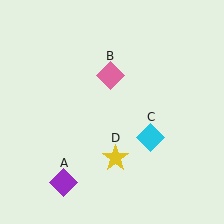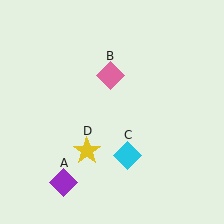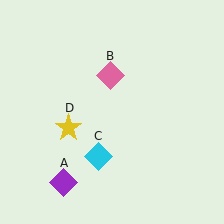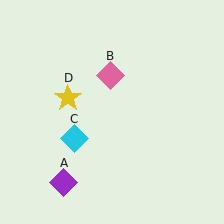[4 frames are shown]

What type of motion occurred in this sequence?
The cyan diamond (object C), yellow star (object D) rotated clockwise around the center of the scene.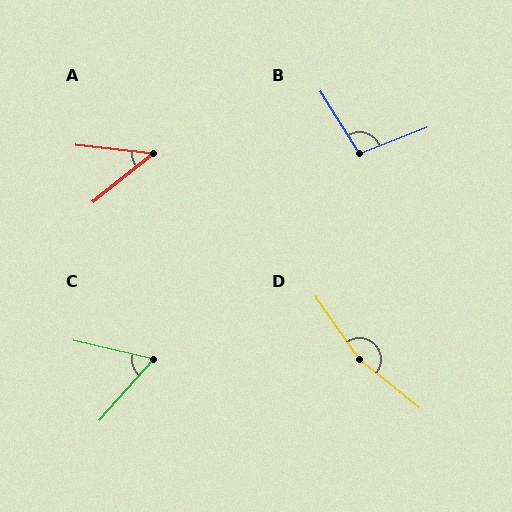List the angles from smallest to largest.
A (45°), C (61°), B (101°), D (163°).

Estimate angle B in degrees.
Approximately 101 degrees.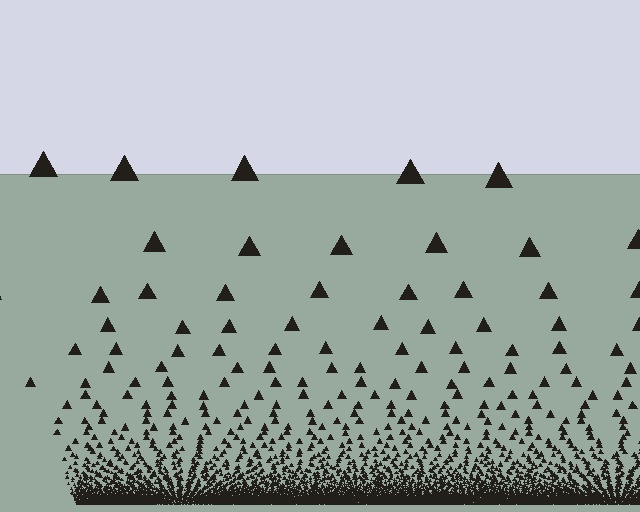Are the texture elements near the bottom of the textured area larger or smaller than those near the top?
Smaller. The gradient is inverted — elements near the bottom are smaller and denser.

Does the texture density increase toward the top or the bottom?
Density increases toward the bottom.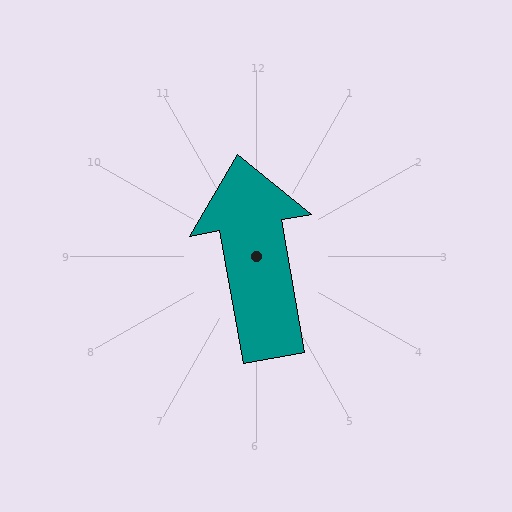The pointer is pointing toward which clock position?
Roughly 12 o'clock.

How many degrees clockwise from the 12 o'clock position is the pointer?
Approximately 350 degrees.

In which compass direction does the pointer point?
North.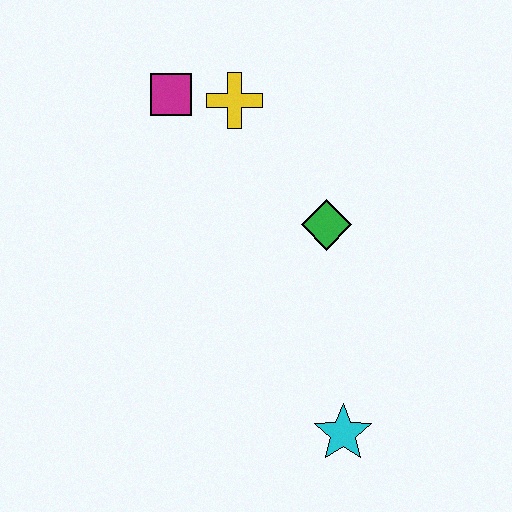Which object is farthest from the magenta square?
The cyan star is farthest from the magenta square.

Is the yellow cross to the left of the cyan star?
Yes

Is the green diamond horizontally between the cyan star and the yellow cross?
Yes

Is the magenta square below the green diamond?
No